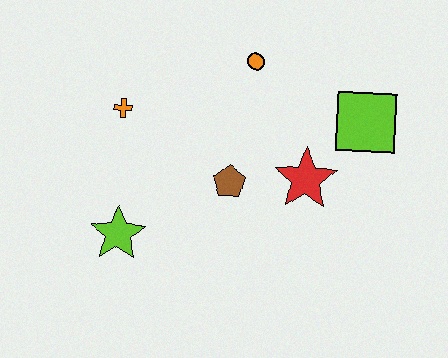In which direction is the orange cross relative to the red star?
The orange cross is to the left of the red star.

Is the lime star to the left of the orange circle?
Yes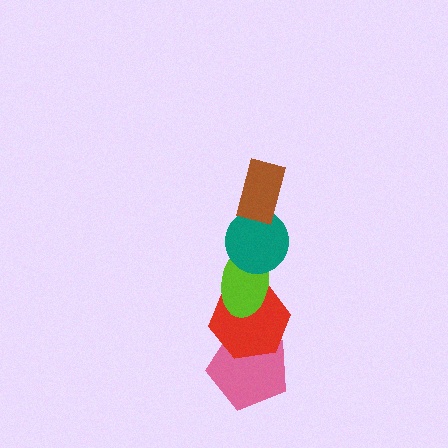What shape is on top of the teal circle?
The brown rectangle is on top of the teal circle.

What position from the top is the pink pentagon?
The pink pentagon is 5th from the top.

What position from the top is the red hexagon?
The red hexagon is 4th from the top.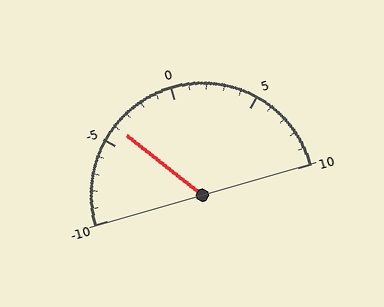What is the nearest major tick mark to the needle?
The nearest major tick mark is -5.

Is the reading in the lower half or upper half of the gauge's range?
The reading is in the lower half of the range (-10 to 10).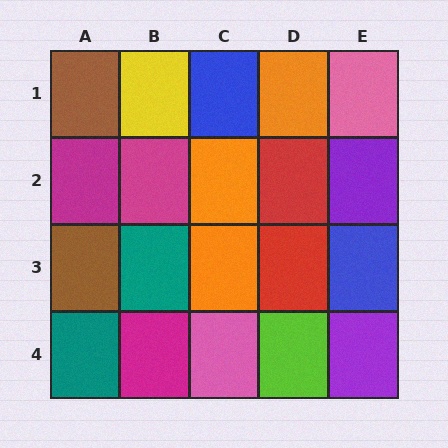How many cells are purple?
2 cells are purple.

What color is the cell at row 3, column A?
Brown.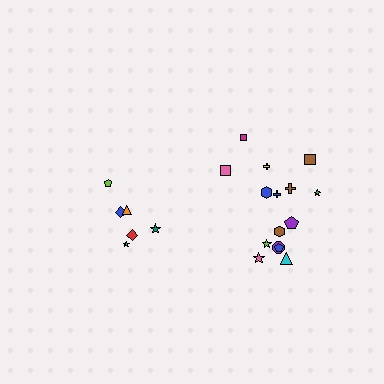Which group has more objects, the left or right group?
The right group.